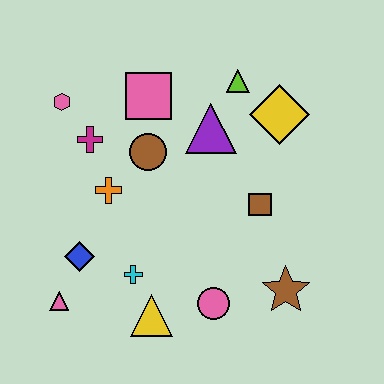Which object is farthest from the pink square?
The brown star is farthest from the pink square.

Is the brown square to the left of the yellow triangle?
No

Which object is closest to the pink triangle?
The blue diamond is closest to the pink triangle.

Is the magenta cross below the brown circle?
No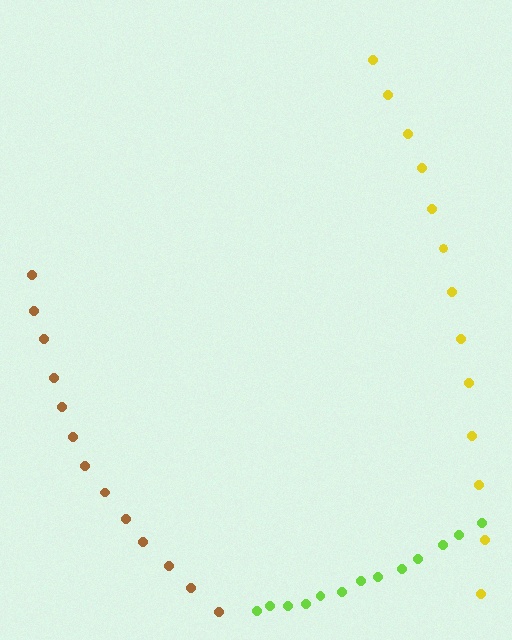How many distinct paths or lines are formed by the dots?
There are 3 distinct paths.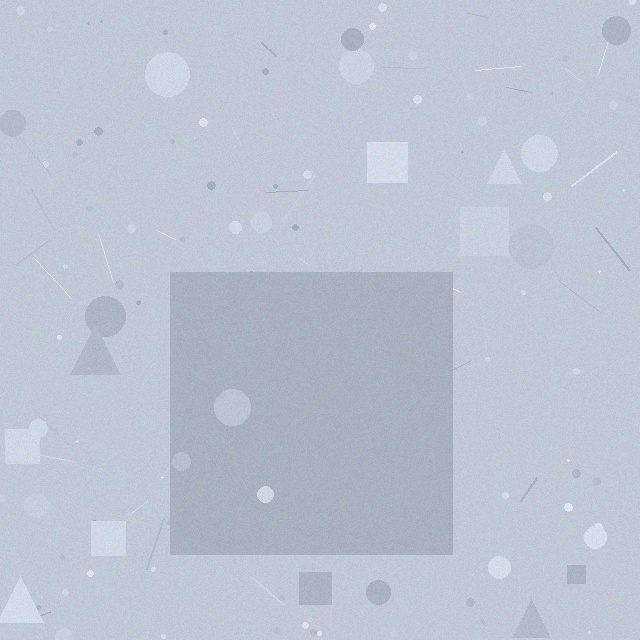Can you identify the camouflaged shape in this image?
The camouflaged shape is a square.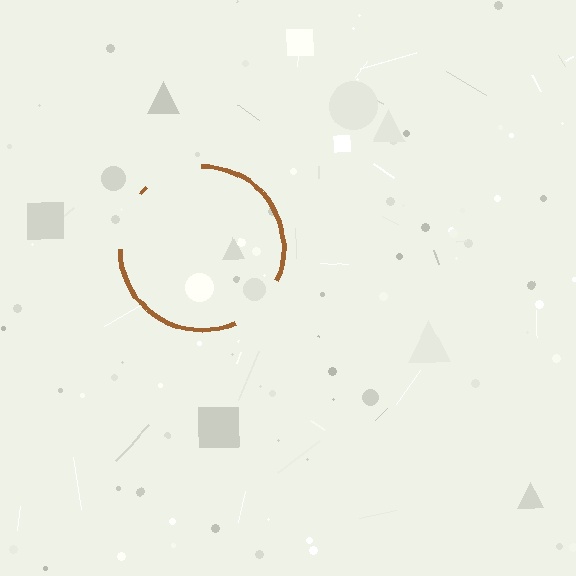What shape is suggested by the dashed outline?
The dashed outline suggests a circle.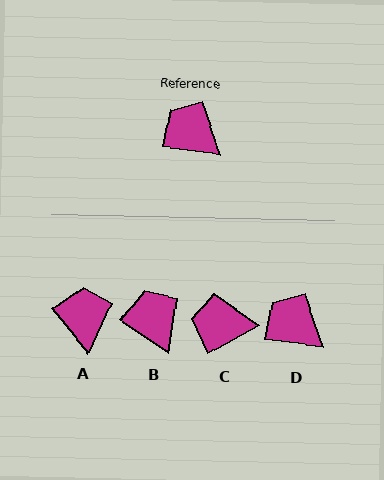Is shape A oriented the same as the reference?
No, it is off by about 44 degrees.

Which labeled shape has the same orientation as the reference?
D.